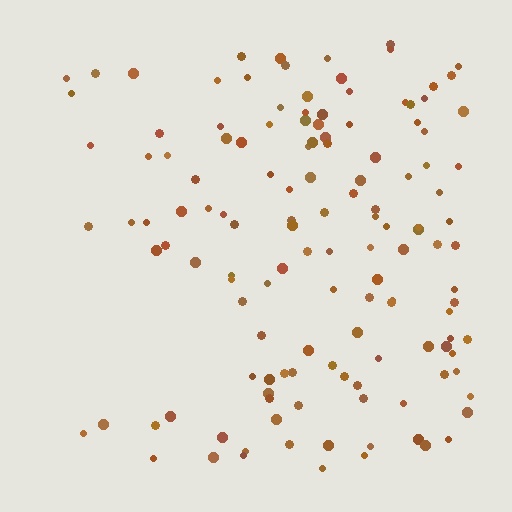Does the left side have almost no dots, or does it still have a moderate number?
Still a moderate number, just noticeably fewer than the right.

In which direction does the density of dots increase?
From left to right, with the right side densest.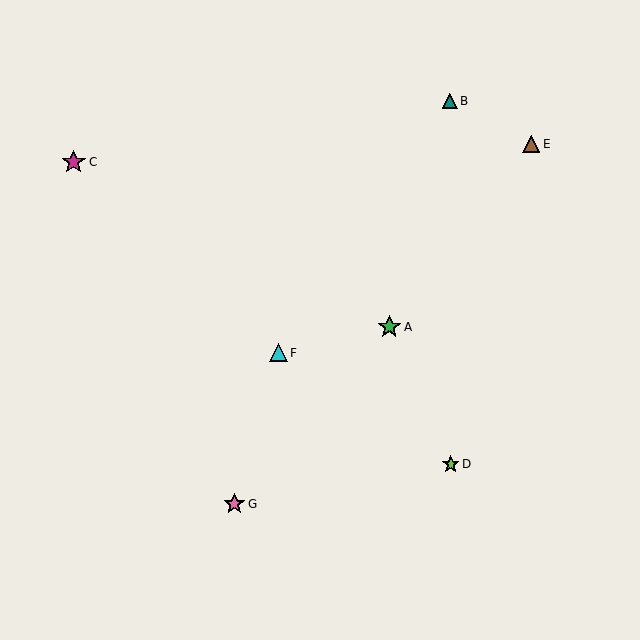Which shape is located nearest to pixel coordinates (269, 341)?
The cyan triangle (labeled F) at (279, 353) is nearest to that location.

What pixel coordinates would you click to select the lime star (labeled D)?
Click at (451, 464) to select the lime star D.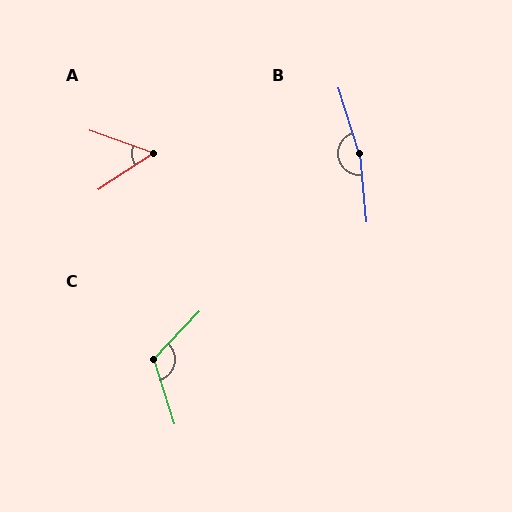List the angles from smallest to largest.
A (53°), C (119°), B (168°).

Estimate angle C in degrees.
Approximately 119 degrees.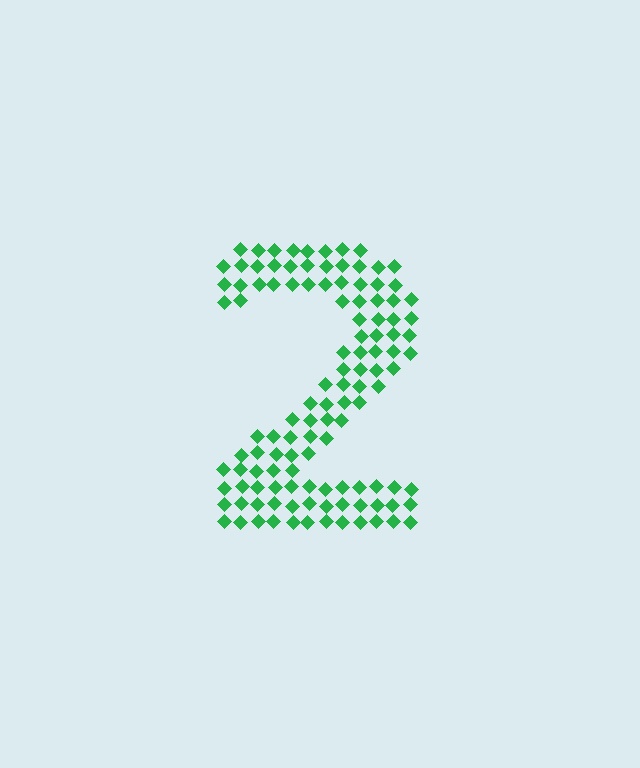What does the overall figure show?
The overall figure shows the digit 2.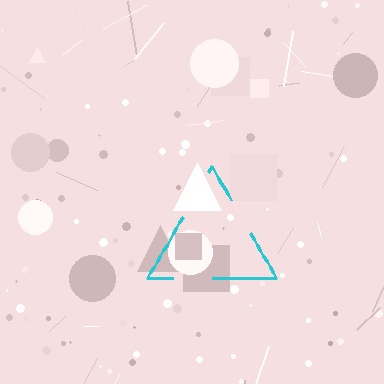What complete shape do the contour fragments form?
The contour fragments form a triangle.